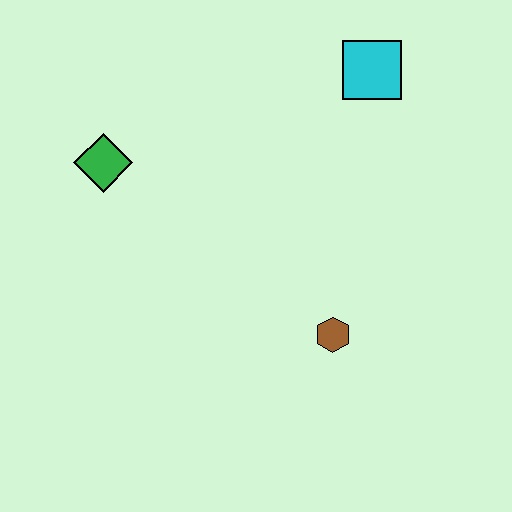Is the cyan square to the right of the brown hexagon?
Yes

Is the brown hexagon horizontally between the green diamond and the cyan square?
Yes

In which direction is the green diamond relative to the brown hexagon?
The green diamond is to the left of the brown hexagon.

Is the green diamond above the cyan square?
No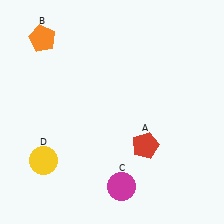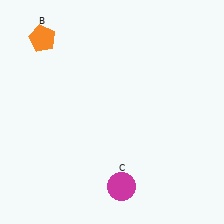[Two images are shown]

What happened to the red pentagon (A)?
The red pentagon (A) was removed in Image 2. It was in the bottom-right area of Image 1.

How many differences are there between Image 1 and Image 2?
There are 2 differences between the two images.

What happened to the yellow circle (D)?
The yellow circle (D) was removed in Image 2. It was in the bottom-left area of Image 1.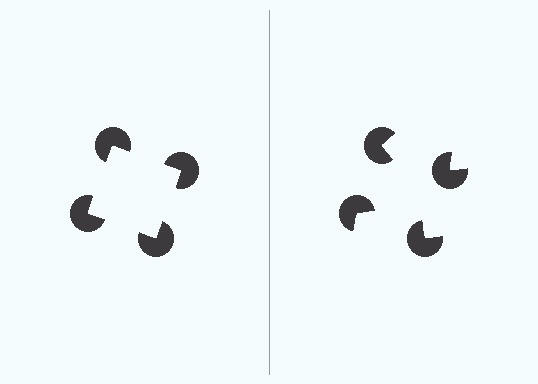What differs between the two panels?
The pac-man discs are positioned identically on both sides; only the wedge orientations differ. On the left they align to a square; on the right they are misaligned.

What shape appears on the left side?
An illusory square.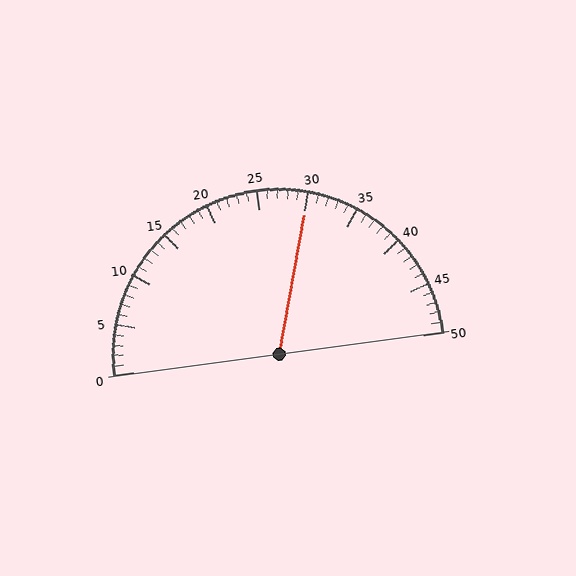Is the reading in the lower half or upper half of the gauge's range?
The reading is in the upper half of the range (0 to 50).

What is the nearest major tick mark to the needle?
The nearest major tick mark is 30.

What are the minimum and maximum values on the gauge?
The gauge ranges from 0 to 50.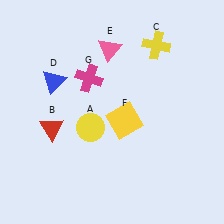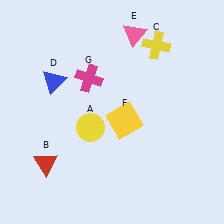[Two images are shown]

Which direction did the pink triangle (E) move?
The pink triangle (E) moved right.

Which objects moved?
The objects that moved are: the red triangle (B), the pink triangle (E).